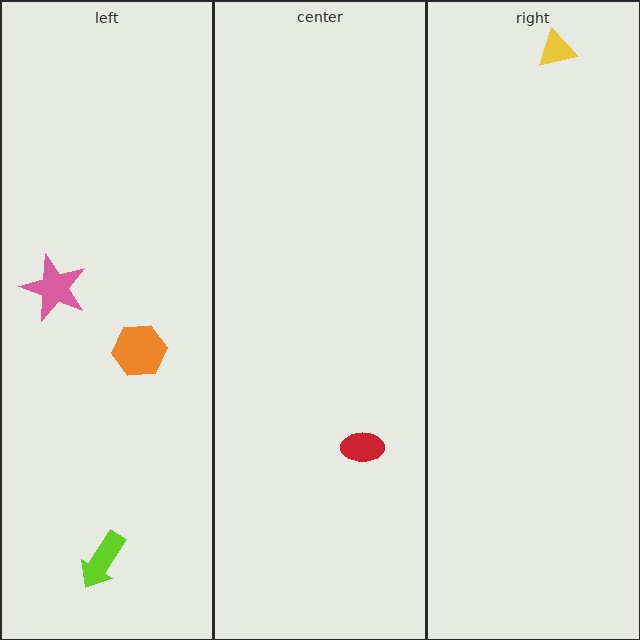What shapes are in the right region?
The yellow triangle.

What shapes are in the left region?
The pink star, the orange hexagon, the lime arrow.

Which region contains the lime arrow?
The left region.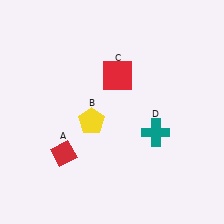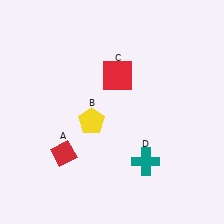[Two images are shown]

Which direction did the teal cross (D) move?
The teal cross (D) moved down.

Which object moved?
The teal cross (D) moved down.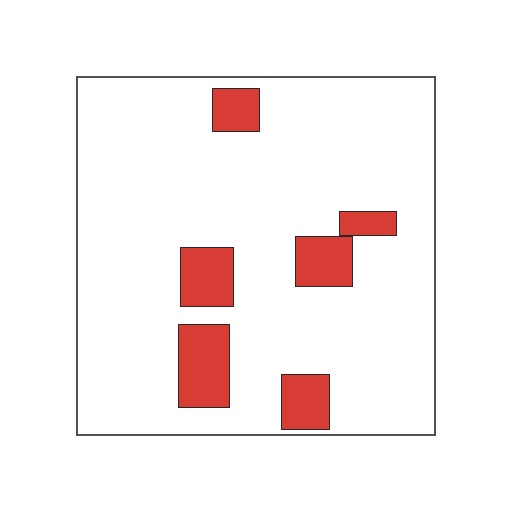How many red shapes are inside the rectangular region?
6.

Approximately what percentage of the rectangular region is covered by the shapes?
Approximately 15%.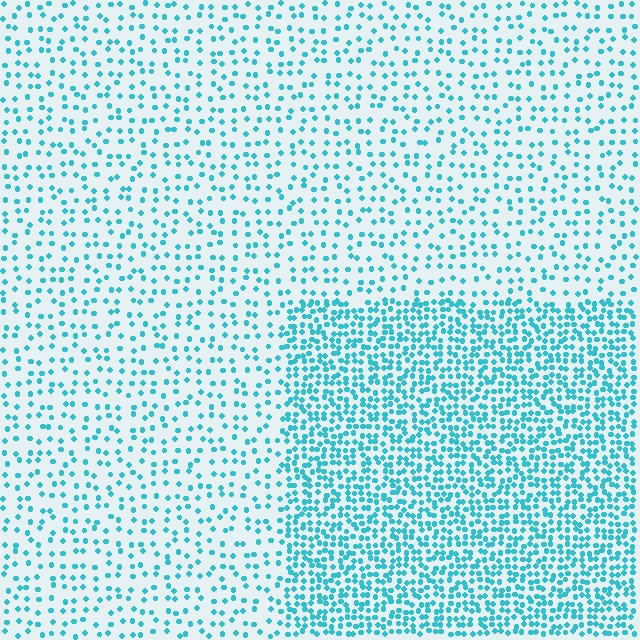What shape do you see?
I see a rectangle.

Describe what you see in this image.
The image contains small cyan elements arranged at two different densities. A rectangle-shaped region is visible where the elements are more densely packed than the surrounding area.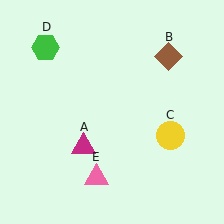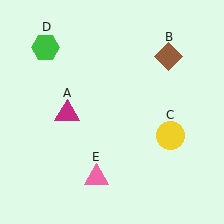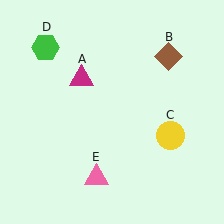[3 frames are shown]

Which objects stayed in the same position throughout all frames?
Brown diamond (object B) and yellow circle (object C) and green hexagon (object D) and pink triangle (object E) remained stationary.